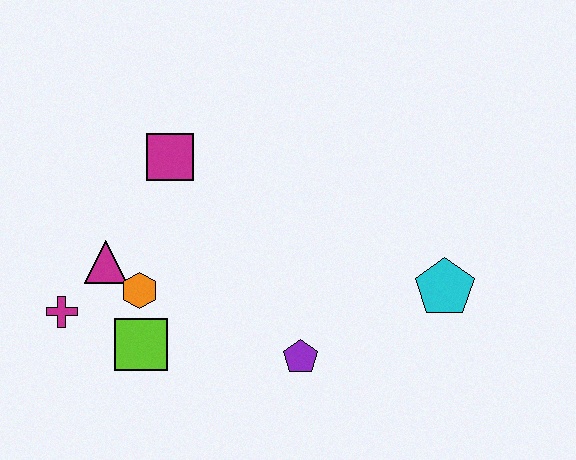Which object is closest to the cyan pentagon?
The purple pentagon is closest to the cyan pentagon.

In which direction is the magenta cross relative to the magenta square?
The magenta cross is below the magenta square.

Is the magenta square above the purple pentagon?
Yes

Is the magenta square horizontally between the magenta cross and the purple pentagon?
Yes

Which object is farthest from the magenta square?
The cyan pentagon is farthest from the magenta square.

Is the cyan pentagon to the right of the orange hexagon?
Yes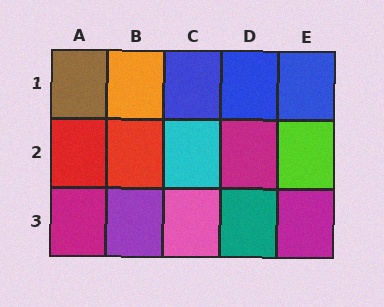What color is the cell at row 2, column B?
Red.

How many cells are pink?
1 cell is pink.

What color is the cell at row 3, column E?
Magenta.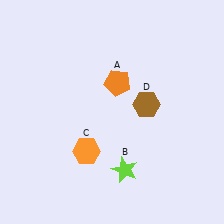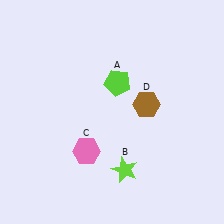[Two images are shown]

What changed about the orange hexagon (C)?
In Image 1, C is orange. In Image 2, it changed to pink.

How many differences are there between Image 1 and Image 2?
There are 2 differences between the two images.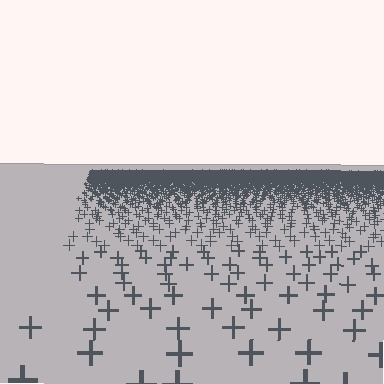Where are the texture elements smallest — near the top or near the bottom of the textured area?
Near the top.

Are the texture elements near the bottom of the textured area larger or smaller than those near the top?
Larger. Near the bottom, elements are closer to the viewer and appear at a bigger on-screen size.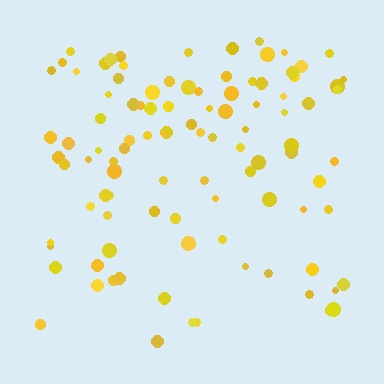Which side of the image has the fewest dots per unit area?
The bottom.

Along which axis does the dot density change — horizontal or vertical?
Vertical.